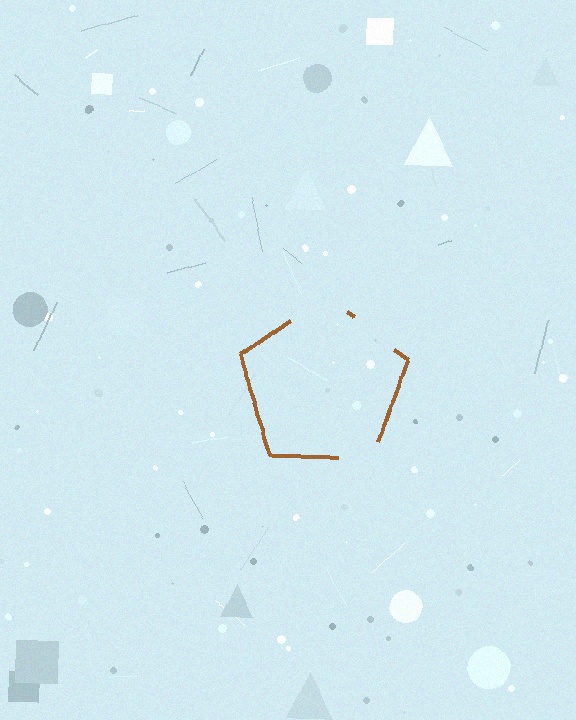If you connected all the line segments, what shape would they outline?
They would outline a pentagon.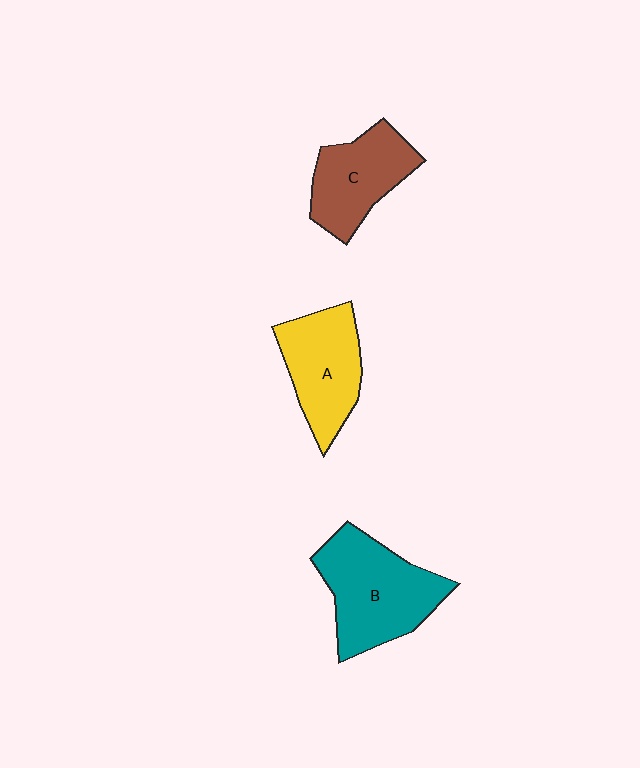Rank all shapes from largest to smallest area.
From largest to smallest: B (teal), A (yellow), C (brown).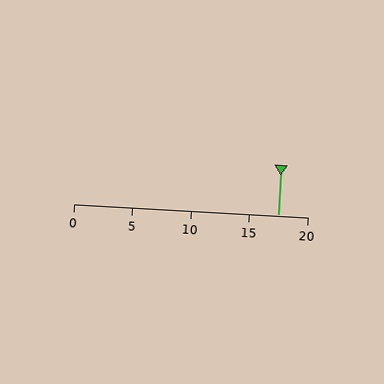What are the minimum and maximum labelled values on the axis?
The axis runs from 0 to 20.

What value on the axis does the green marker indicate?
The marker indicates approximately 17.5.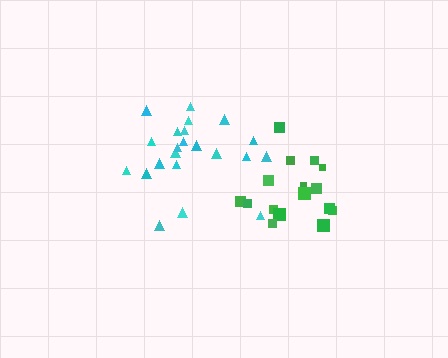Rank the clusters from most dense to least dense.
green, cyan.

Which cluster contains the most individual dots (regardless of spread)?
Cyan (22).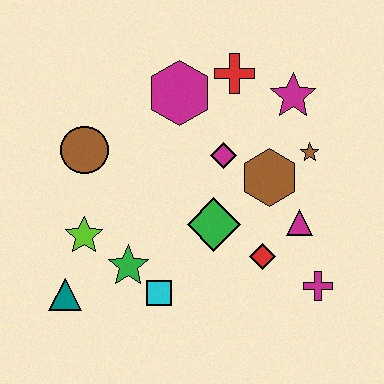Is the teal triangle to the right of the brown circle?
No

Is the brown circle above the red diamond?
Yes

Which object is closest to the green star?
The cyan square is closest to the green star.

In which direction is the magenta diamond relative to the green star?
The magenta diamond is above the green star.